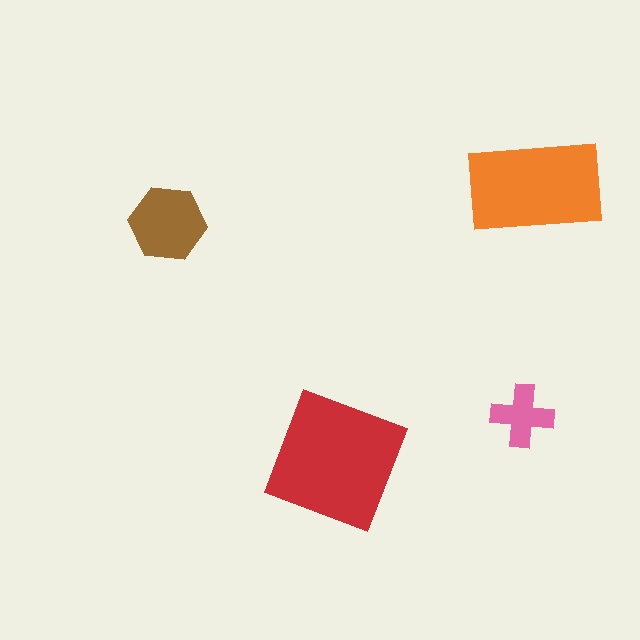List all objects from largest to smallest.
The red square, the orange rectangle, the brown hexagon, the pink cross.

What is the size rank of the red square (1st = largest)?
1st.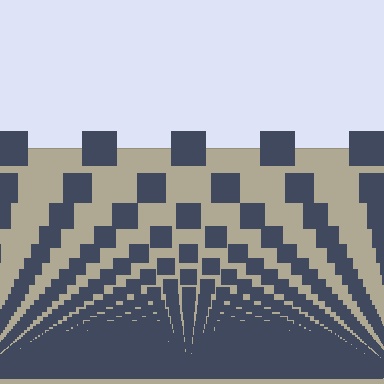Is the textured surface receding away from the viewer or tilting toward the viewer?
The surface appears to tilt toward the viewer. Texture elements get larger and sparser toward the top.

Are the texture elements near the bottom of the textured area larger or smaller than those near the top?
Smaller. The gradient is inverted — elements near the bottom are smaller and denser.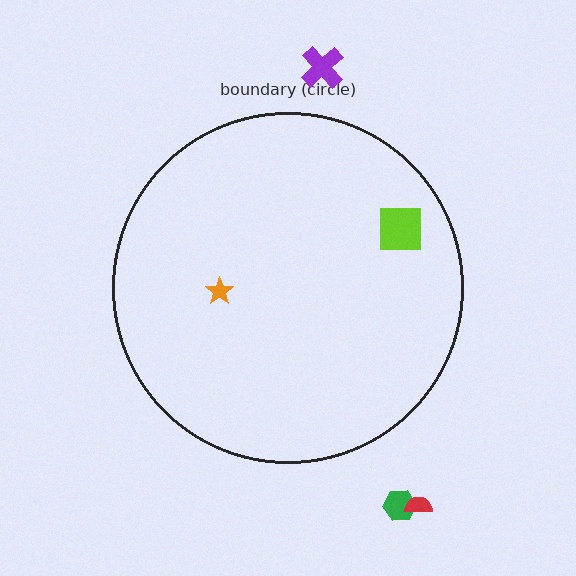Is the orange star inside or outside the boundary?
Inside.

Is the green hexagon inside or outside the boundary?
Outside.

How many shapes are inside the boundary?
2 inside, 3 outside.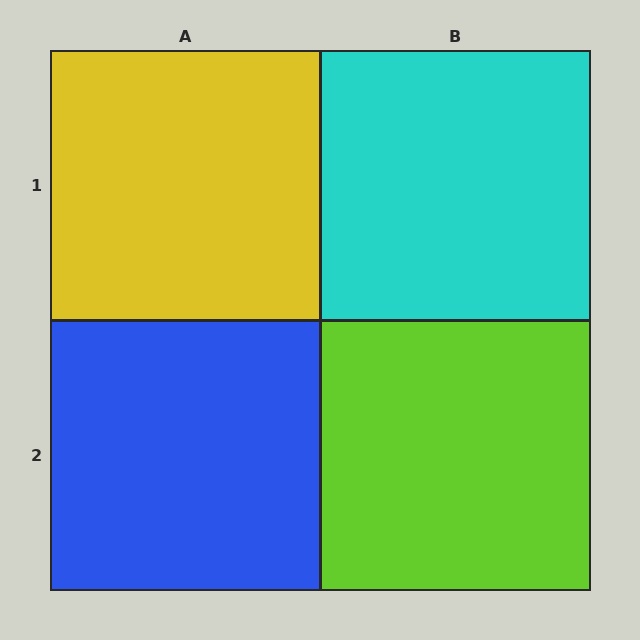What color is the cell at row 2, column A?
Blue.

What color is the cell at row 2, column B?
Lime.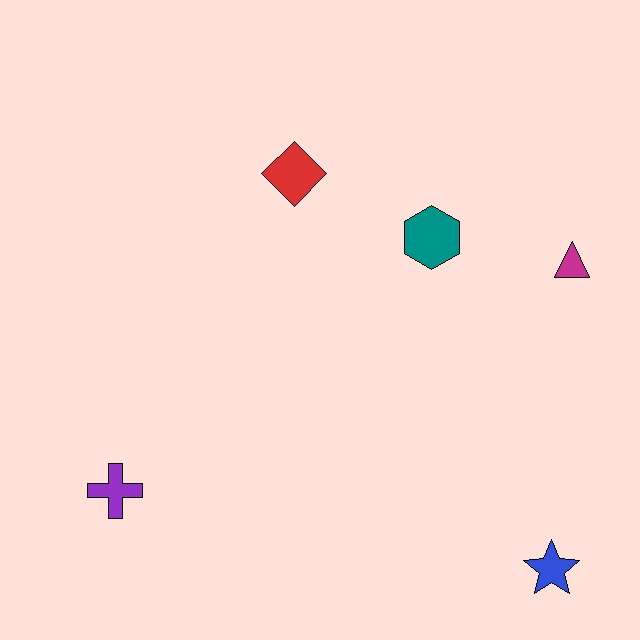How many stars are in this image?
There is 1 star.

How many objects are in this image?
There are 5 objects.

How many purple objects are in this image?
There is 1 purple object.